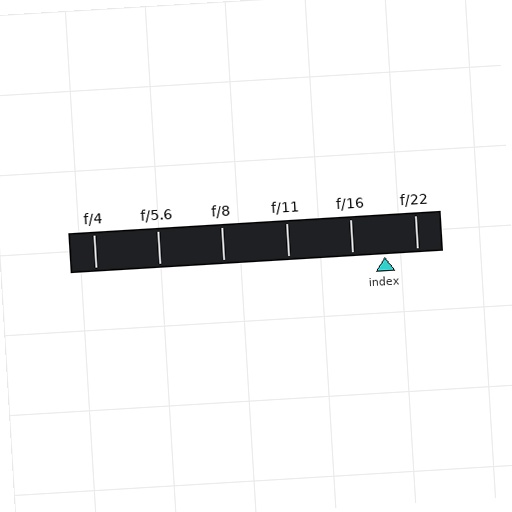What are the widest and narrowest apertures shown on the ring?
The widest aperture shown is f/4 and the narrowest is f/22.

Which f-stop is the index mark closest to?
The index mark is closest to f/16.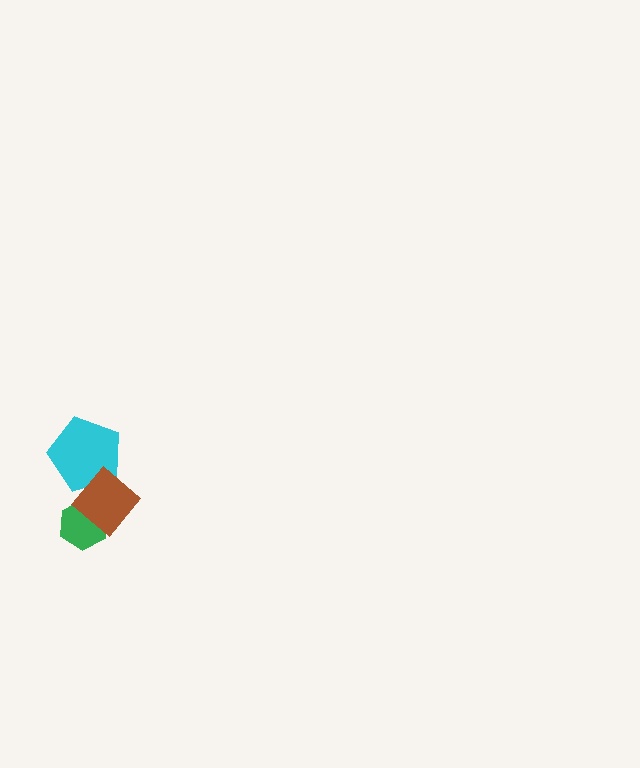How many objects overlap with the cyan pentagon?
1 object overlaps with the cyan pentagon.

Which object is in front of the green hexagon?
The brown diamond is in front of the green hexagon.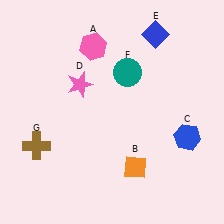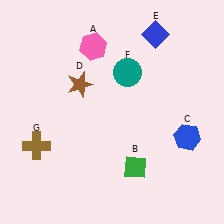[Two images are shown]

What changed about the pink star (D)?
In Image 1, D is pink. In Image 2, it changed to brown.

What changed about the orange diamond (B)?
In Image 1, B is orange. In Image 2, it changed to green.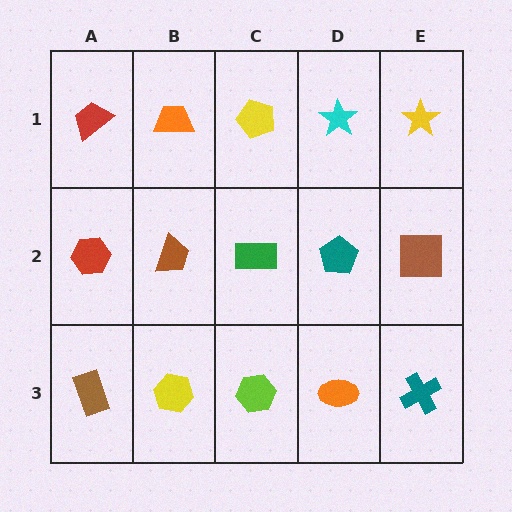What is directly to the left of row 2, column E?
A teal pentagon.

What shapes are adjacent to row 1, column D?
A teal pentagon (row 2, column D), a yellow pentagon (row 1, column C), a yellow star (row 1, column E).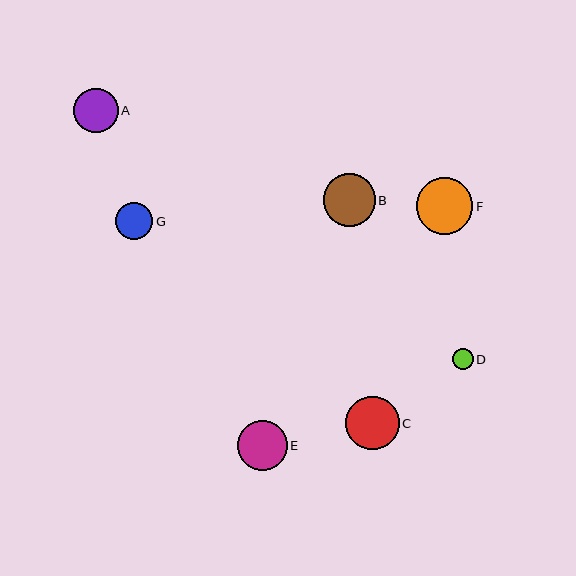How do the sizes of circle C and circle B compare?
Circle C and circle B are approximately the same size.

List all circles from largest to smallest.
From largest to smallest: F, C, B, E, A, G, D.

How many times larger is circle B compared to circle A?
Circle B is approximately 1.2 times the size of circle A.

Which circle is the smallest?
Circle D is the smallest with a size of approximately 21 pixels.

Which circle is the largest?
Circle F is the largest with a size of approximately 57 pixels.